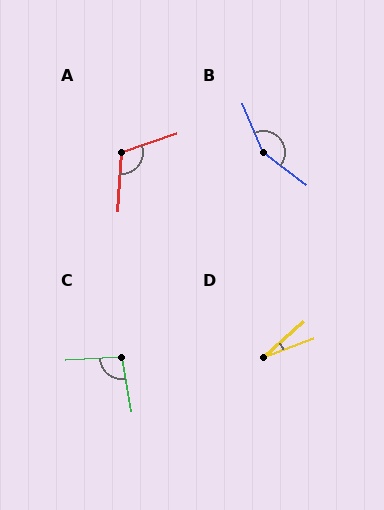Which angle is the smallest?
D, at approximately 20 degrees.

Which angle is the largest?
B, at approximately 150 degrees.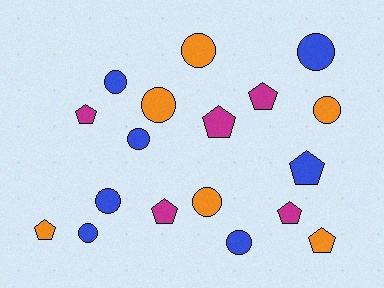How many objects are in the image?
There are 18 objects.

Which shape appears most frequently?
Circle, with 10 objects.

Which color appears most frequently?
Blue, with 7 objects.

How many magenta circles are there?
There are no magenta circles.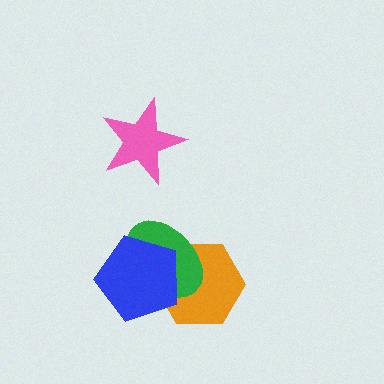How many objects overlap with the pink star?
0 objects overlap with the pink star.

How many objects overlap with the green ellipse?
2 objects overlap with the green ellipse.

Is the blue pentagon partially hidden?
No, no other shape covers it.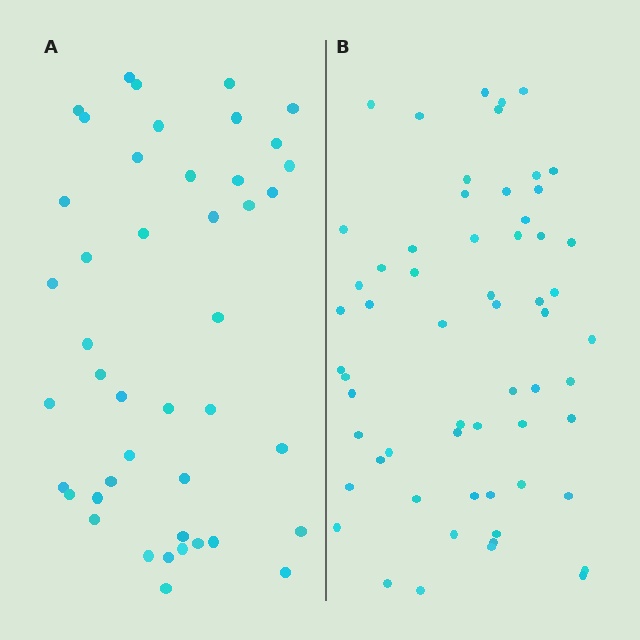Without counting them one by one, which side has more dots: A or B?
Region B (the right region) has more dots.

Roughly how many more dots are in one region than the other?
Region B has approximately 15 more dots than region A.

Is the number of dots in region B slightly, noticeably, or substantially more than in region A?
Region B has noticeably more, but not dramatically so. The ratio is roughly 1.4 to 1.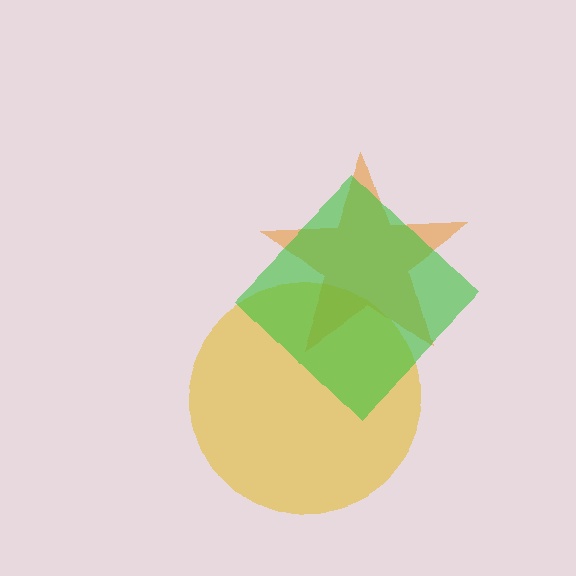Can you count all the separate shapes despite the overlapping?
Yes, there are 3 separate shapes.